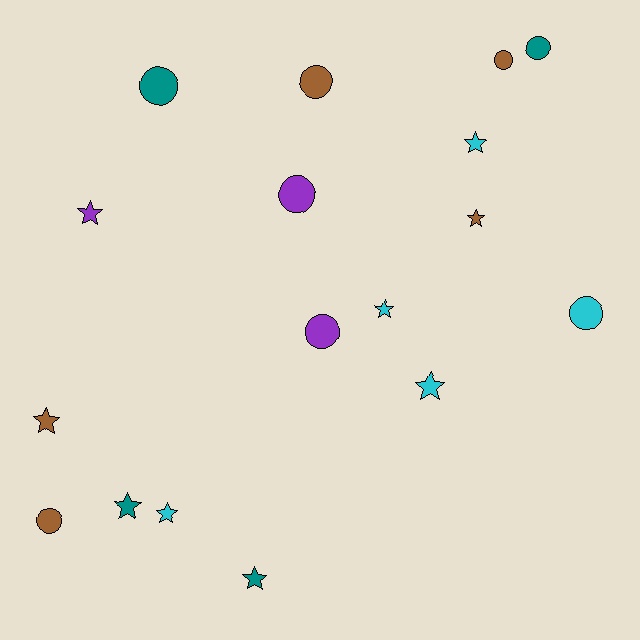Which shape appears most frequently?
Star, with 9 objects.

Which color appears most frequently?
Brown, with 5 objects.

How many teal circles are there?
There are 2 teal circles.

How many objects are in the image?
There are 17 objects.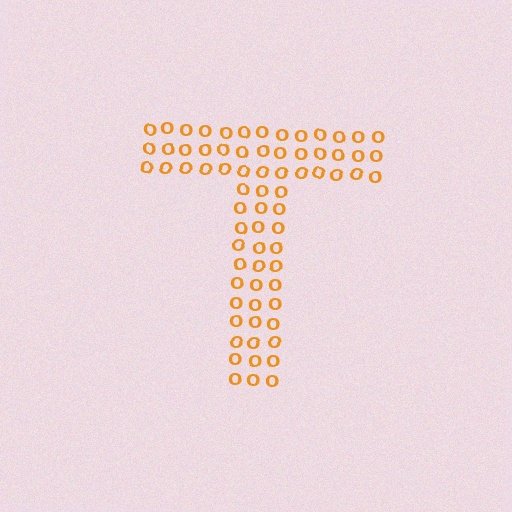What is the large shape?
The large shape is the letter T.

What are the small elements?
The small elements are letter O's.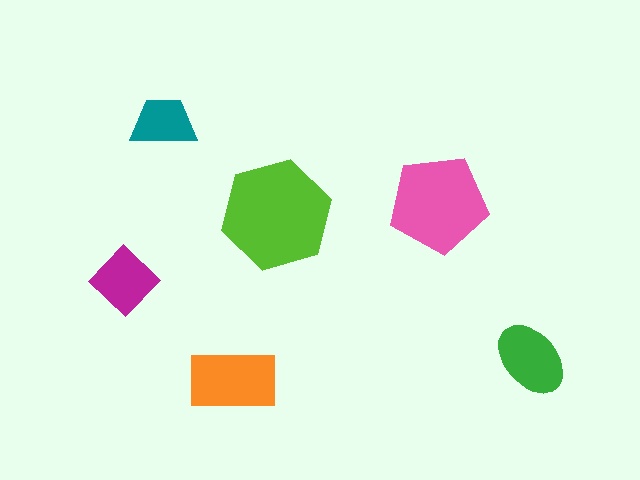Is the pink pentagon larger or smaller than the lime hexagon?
Smaller.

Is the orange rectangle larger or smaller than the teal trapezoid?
Larger.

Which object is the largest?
The lime hexagon.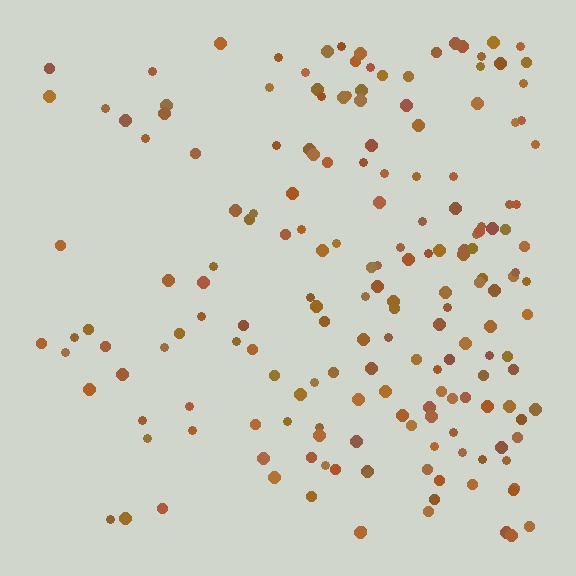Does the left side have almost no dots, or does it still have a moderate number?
Still a moderate number, just noticeably fewer than the right.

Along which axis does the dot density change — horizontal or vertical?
Horizontal.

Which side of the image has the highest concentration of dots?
The right.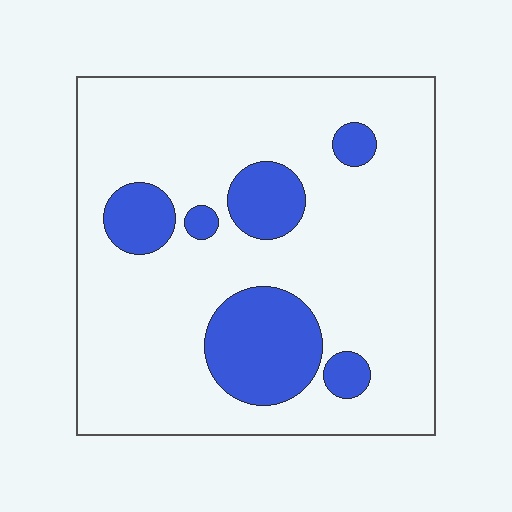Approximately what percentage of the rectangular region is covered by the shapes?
Approximately 20%.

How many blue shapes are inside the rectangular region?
6.